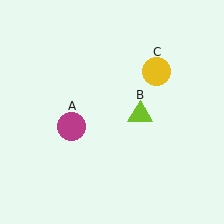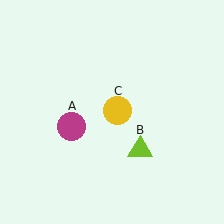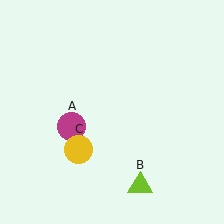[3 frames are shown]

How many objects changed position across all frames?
2 objects changed position: lime triangle (object B), yellow circle (object C).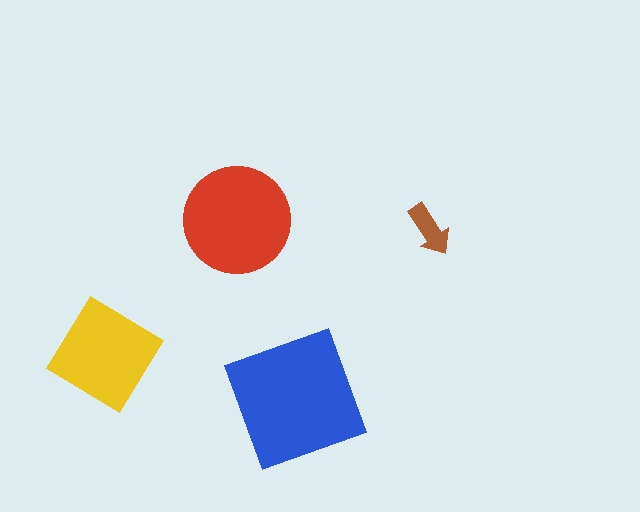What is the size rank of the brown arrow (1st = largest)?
4th.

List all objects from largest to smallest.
The blue square, the red circle, the yellow diamond, the brown arrow.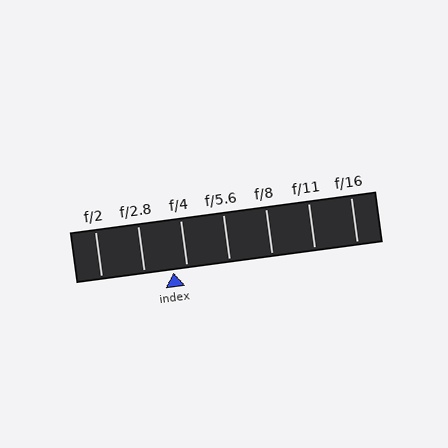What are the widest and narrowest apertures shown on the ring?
The widest aperture shown is f/2 and the narrowest is f/16.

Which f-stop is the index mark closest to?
The index mark is closest to f/4.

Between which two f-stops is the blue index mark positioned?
The index mark is between f/2.8 and f/4.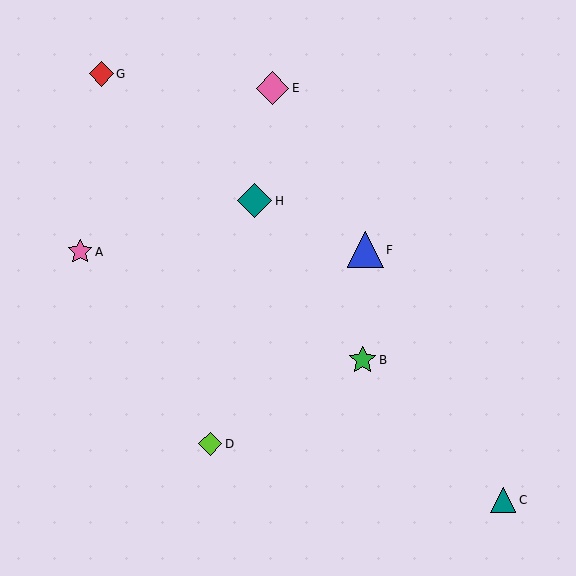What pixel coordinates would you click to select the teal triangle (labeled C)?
Click at (503, 500) to select the teal triangle C.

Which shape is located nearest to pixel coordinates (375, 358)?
The green star (labeled B) at (363, 360) is nearest to that location.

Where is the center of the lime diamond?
The center of the lime diamond is at (210, 444).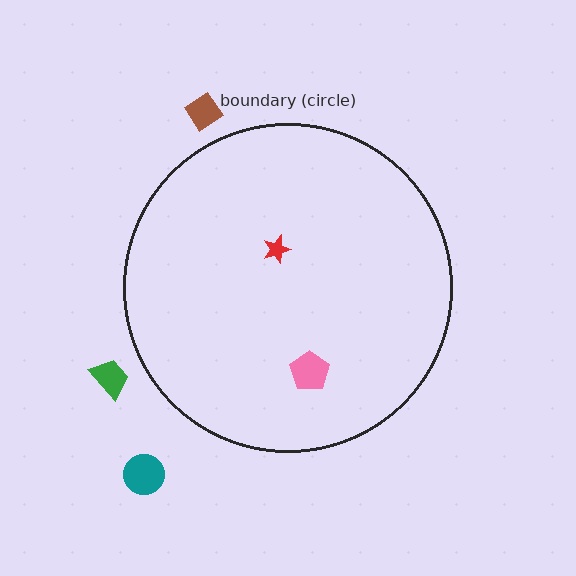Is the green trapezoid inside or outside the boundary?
Outside.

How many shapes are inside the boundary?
2 inside, 3 outside.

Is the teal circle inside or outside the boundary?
Outside.